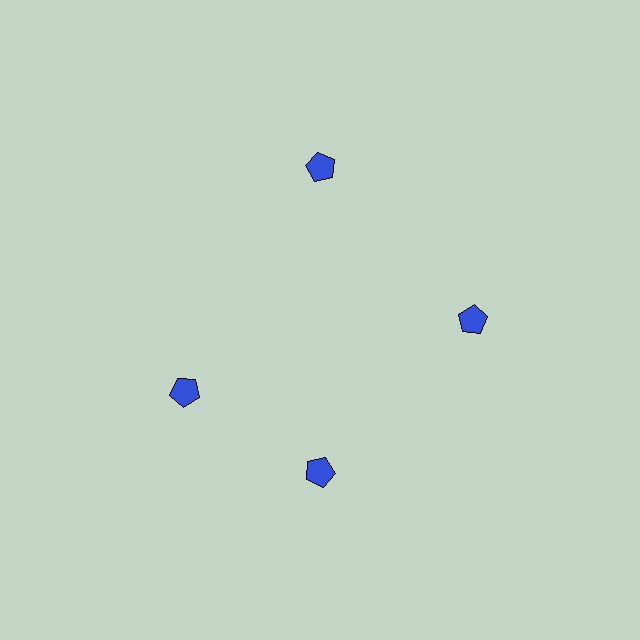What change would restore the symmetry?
The symmetry would be restored by rotating it back into even spacing with its neighbors so that all 4 pentagons sit at equal angles and equal distance from the center.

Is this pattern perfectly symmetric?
No. The 4 blue pentagons are arranged in a ring, but one element near the 9 o'clock position is rotated out of alignment along the ring, breaking the 4-fold rotational symmetry.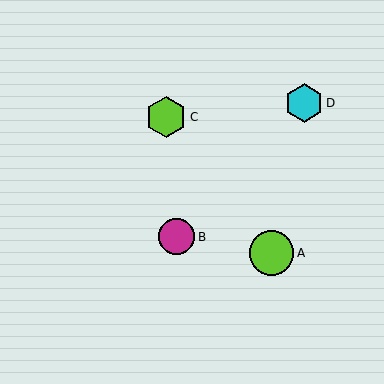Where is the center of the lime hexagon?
The center of the lime hexagon is at (166, 117).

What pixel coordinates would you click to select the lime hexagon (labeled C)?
Click at (166, 117) to select the lime hexagon C.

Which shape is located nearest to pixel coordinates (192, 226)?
The magenta circle (labeled B) at (177, 237) is nearest to that location.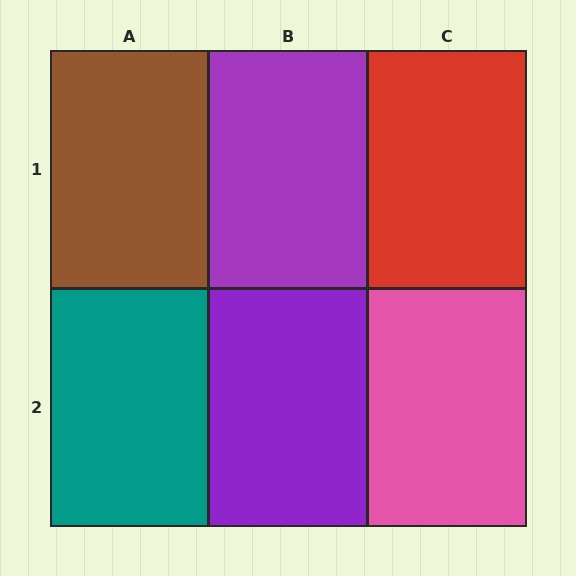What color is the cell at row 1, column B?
Purple.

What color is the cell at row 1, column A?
Brown.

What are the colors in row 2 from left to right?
Teal, purple, pink.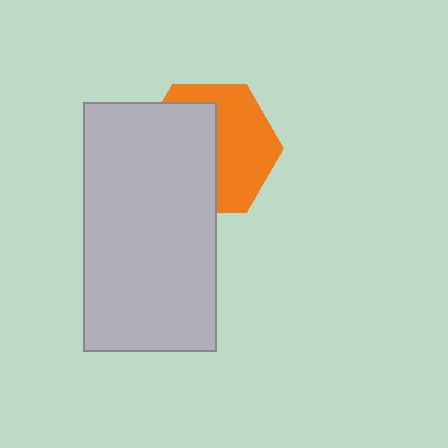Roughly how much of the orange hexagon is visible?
About half of it is visible (roughly 49%).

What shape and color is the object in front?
The object in front is a light gray rectangle.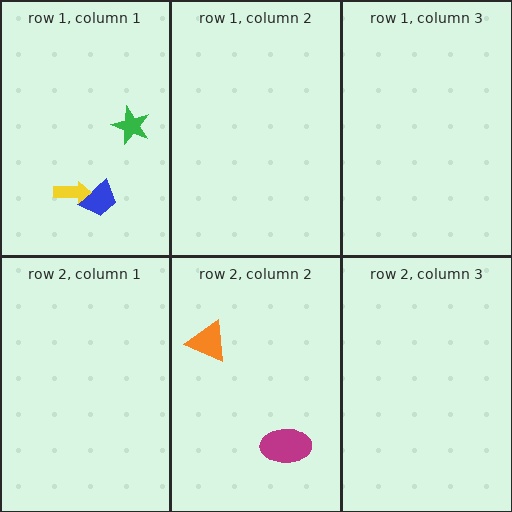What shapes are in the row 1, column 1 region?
The blue trapezoid, the green star, the yellow arrow.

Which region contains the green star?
The row 1, column 1 region.